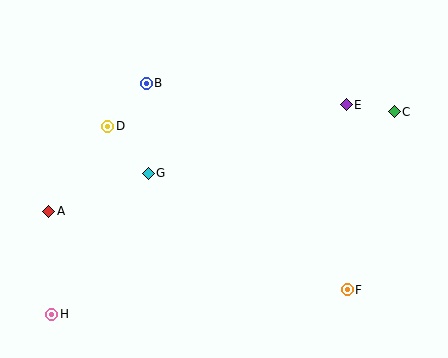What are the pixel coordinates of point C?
Point C is at (394, 112).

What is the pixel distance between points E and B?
The distance between E and B is 201 pixels.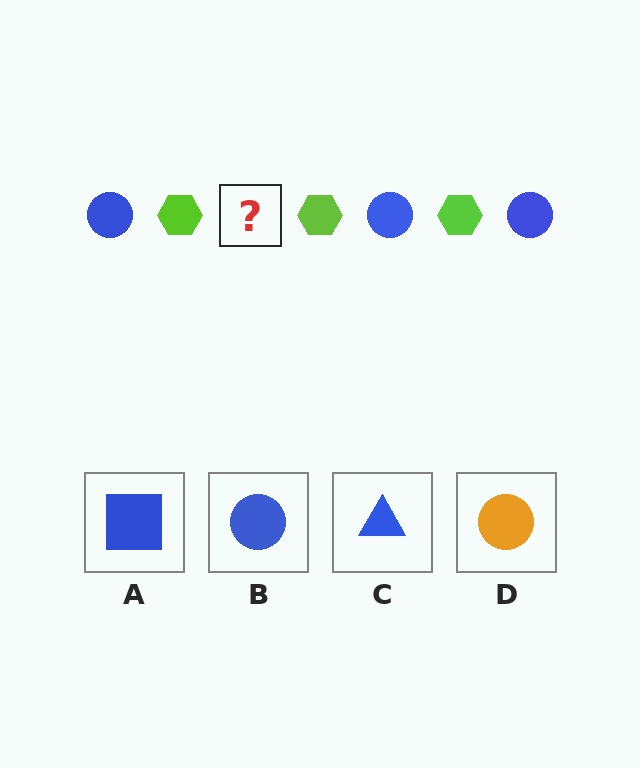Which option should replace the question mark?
Option B.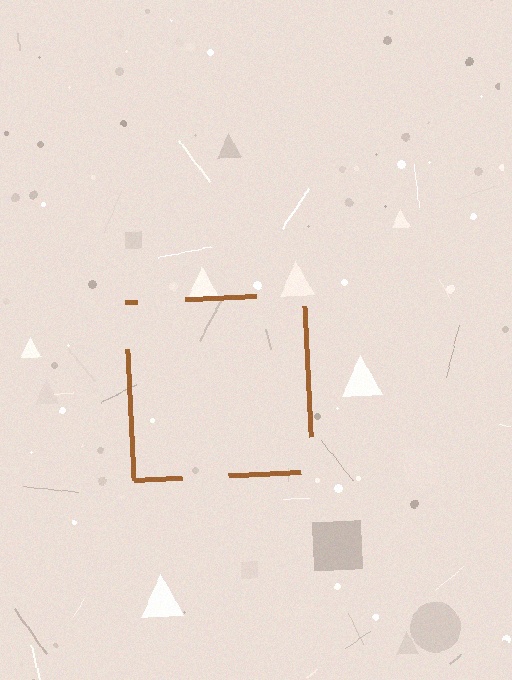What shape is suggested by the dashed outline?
The dashed outline suggests a square.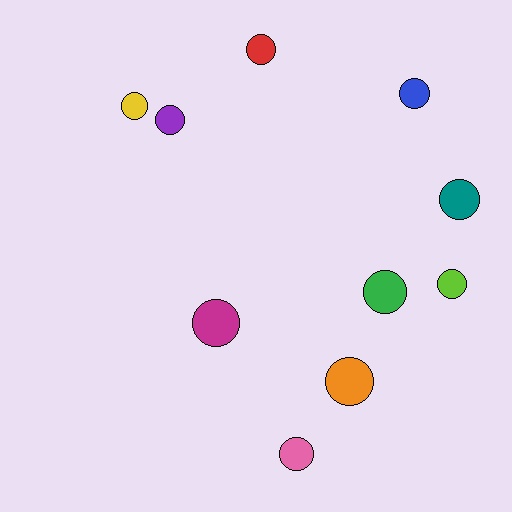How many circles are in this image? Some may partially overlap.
There are 10 circles.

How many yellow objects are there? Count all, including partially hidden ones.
There is 1 yellow object.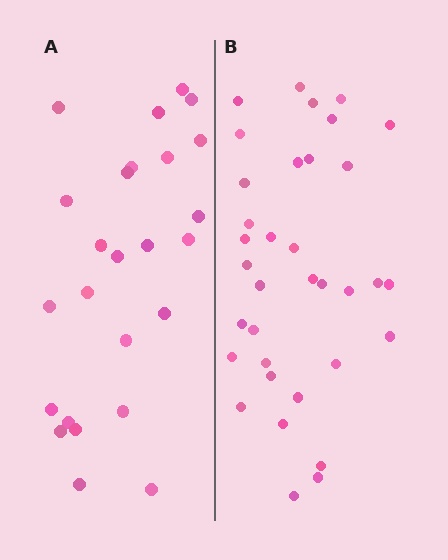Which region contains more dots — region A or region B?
Region B (the right region) has more dots.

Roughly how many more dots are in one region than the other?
Region B has roughly 10 or so more dots than region A.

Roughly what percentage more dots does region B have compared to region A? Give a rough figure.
About 40% more.